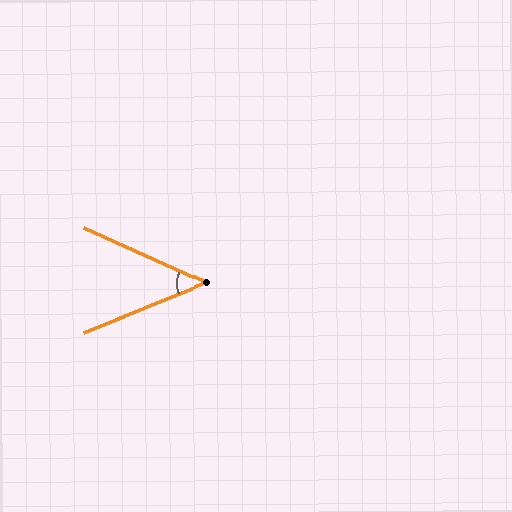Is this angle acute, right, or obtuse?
It is acute.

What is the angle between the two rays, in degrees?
Approximately 46 degrees.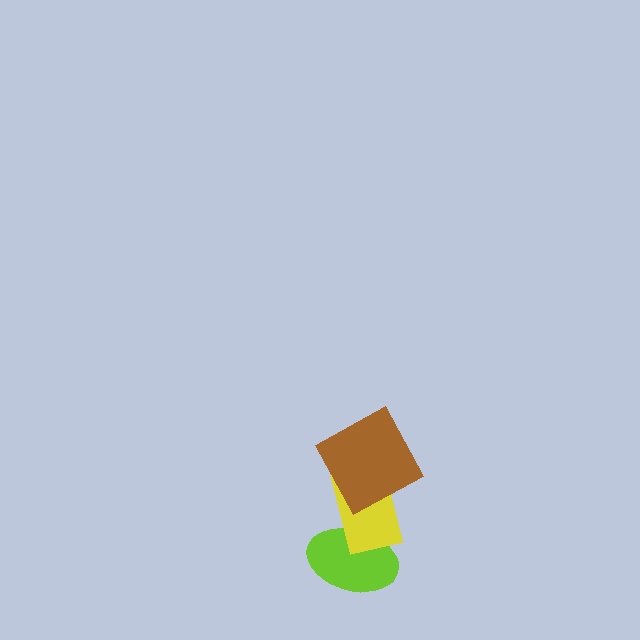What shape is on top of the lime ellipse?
The yellow rectangle is on top of the lime ellipse.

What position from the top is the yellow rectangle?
The yellow rectangle is 2nd from the top.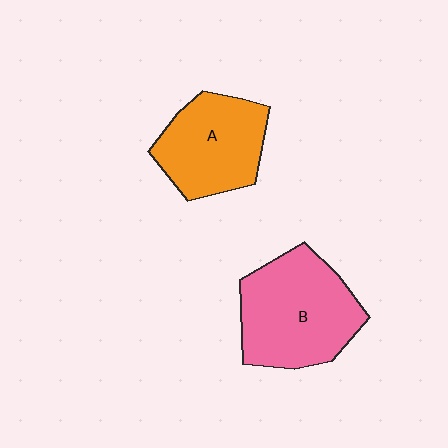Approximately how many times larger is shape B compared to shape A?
Approximately 1.3 times.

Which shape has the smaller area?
Shape A (orange).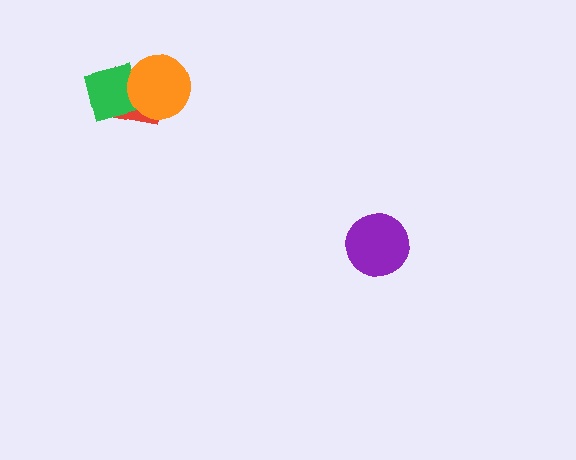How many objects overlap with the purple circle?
0 objects overlap with the purple circle.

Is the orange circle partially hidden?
No, no other shape covers it.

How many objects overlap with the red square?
2 objects overlap with the red square.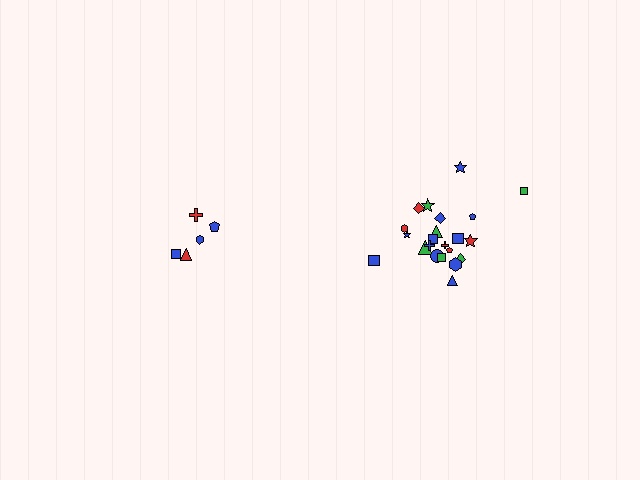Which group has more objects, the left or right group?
The right group.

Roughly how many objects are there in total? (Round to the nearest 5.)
Roughly 25 objects in total.